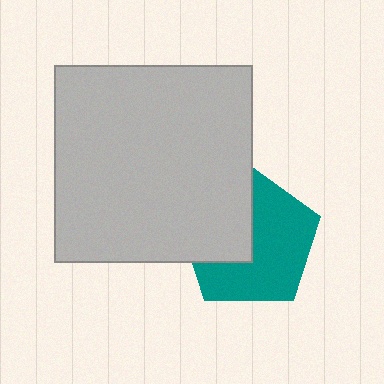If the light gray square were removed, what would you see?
You would see the complete teal pentagon.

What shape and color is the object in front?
The object in front is a light gray square.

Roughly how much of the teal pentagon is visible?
About half of it is visible (roughly 61%).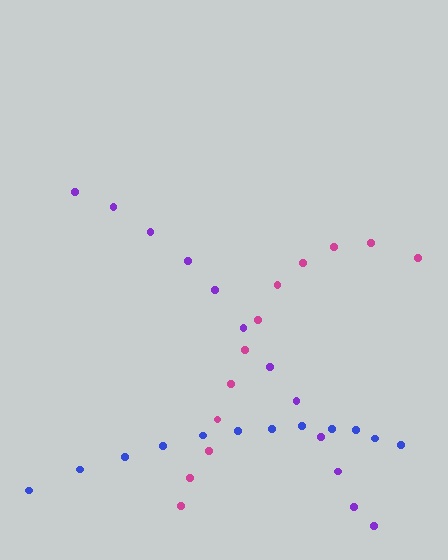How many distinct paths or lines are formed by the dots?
There are 3 distinct paths.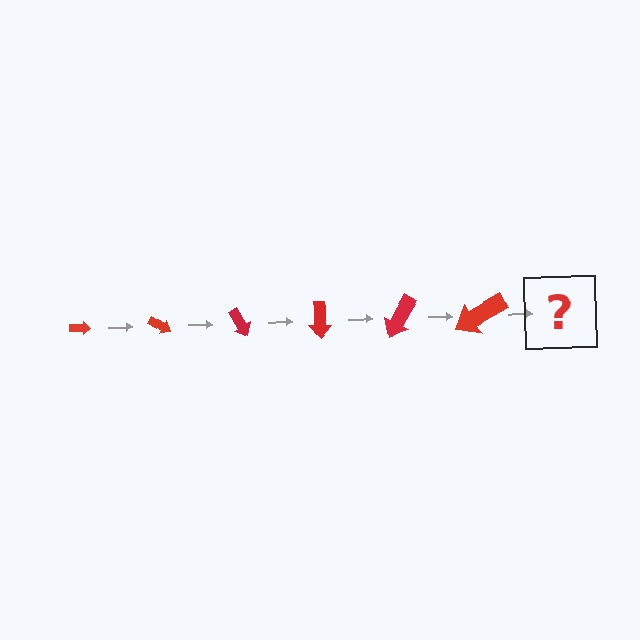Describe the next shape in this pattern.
It should be an arrow, larger than the previous one and rotated 180 degrees from the start.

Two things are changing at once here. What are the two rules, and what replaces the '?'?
The two rules are that the arrow grows larger each step and it rotates 30 degrees each step. The '?' should be an arrow, larger than the previous one and rotated 180 degrees from the start.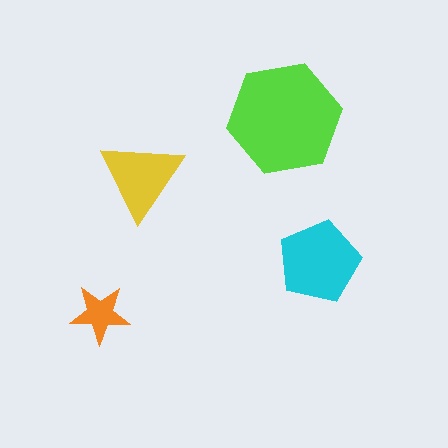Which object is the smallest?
The orange star.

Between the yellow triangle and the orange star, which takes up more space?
The yellow triangle.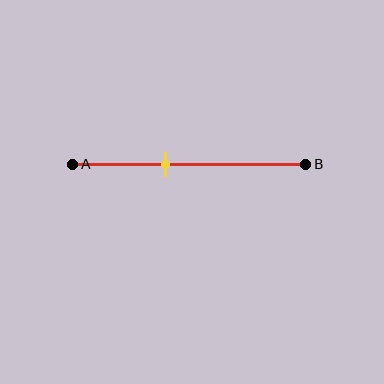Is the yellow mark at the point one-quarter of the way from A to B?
No, the mark is at about 40% from A, not at the 25% one-quarter point.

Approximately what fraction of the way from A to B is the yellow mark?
The yellow mark is approximately 40% of the way from A to B.